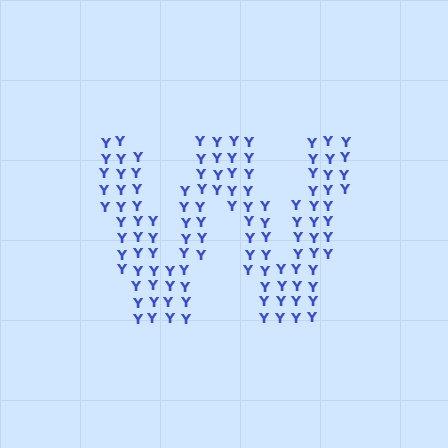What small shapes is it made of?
It is made of small letter Y's.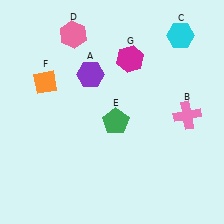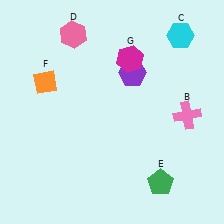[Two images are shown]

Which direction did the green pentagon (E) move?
The green pentagon (E) moved down.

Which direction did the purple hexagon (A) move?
The purple hexagon (A) moved right.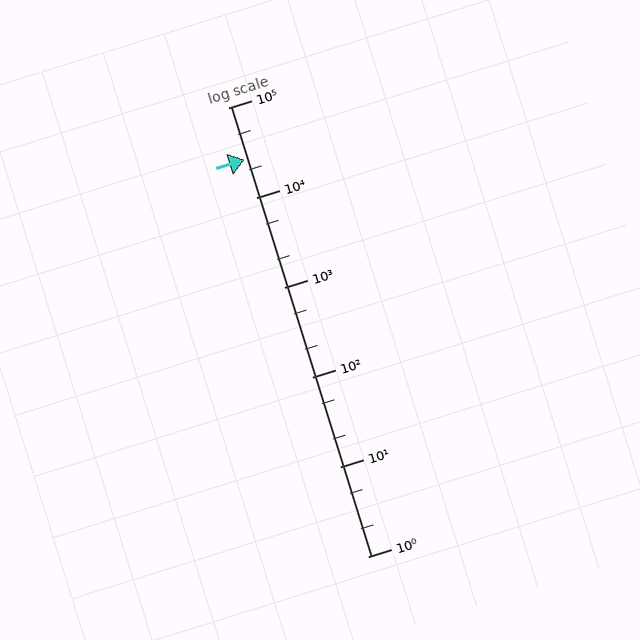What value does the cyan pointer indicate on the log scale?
The pointer indicates approximately 26000.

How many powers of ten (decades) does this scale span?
The scale spans 5 decades, from 1 to 100000.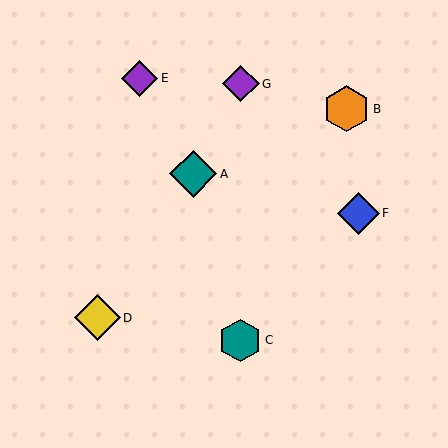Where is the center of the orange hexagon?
The center of the orange hexagon is at (347, 109).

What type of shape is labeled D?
Shape D is a yellow diamond.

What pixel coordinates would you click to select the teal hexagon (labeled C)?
Click at (240, 340) to select the teal hexagon C.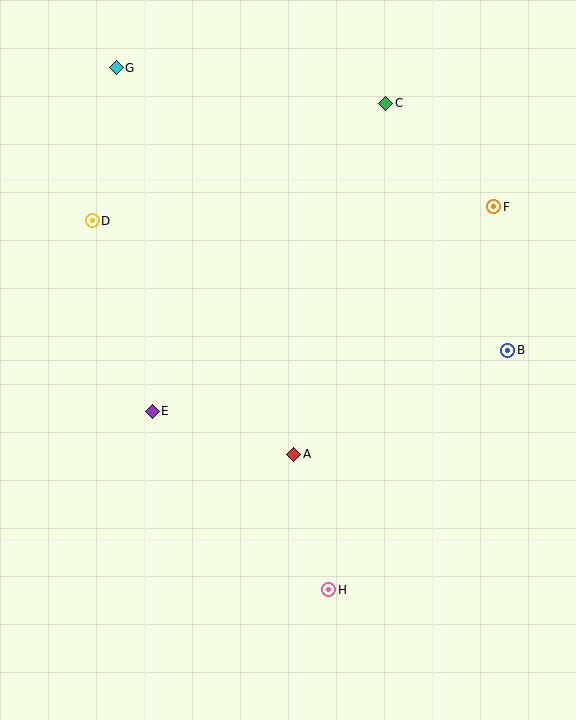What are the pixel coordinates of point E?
Point E is at (152, 411).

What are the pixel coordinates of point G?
Point G is at (116, 68).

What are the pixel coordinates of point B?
Point B is at (508, 350).